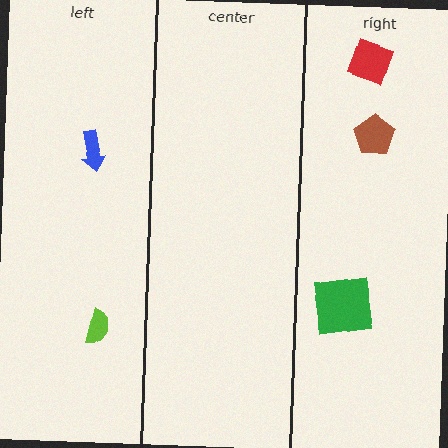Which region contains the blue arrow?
The left region.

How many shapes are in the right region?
3.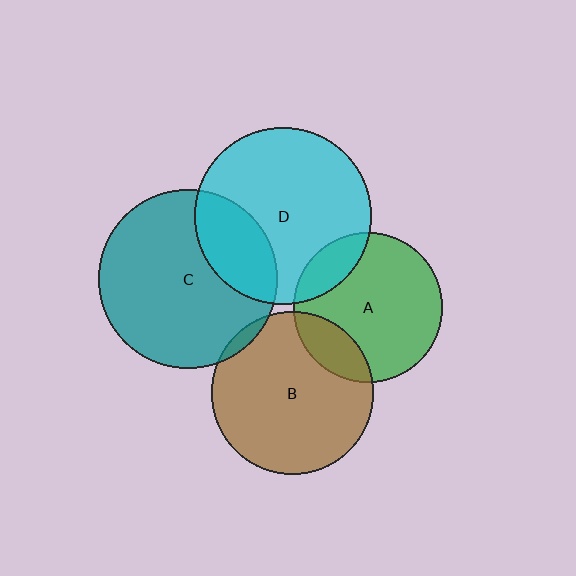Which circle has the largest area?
Circle C (teal).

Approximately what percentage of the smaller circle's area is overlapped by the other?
Approximately 15%.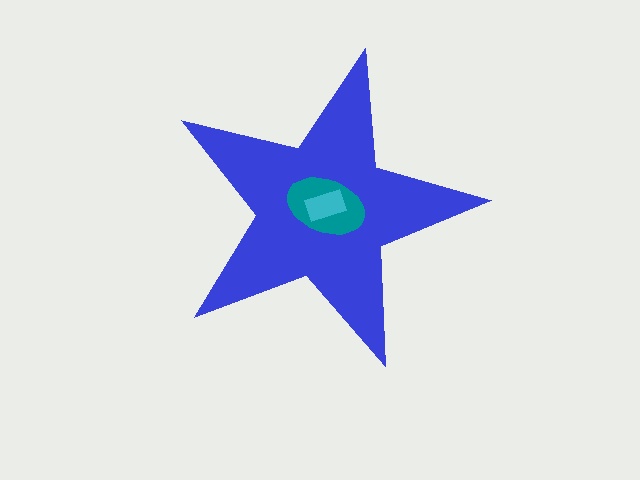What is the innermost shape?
The cyan rectangle.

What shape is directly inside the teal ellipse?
The cyan rectangle.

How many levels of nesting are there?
3.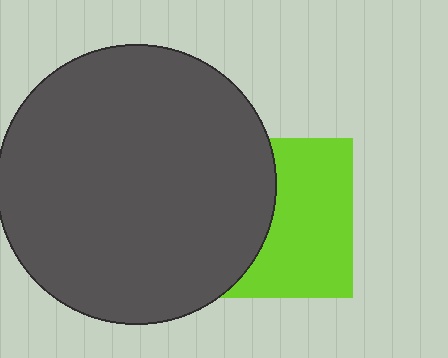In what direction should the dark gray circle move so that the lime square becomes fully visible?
The dark gray circle should move left. That is the shortest direction to clear the overlap and leave the lime square fully visible.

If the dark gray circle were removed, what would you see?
You would see the complete lime square.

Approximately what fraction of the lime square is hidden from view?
Roughly 44% of the lime square is hidden behind the dark gray circle.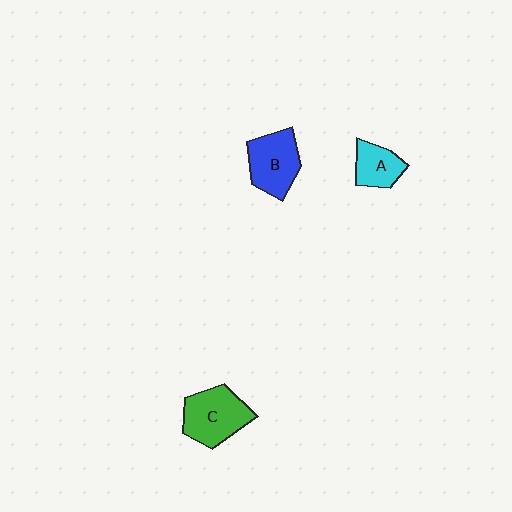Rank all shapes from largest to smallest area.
From largest to smallest: C (green), B (blue), A (cyan).